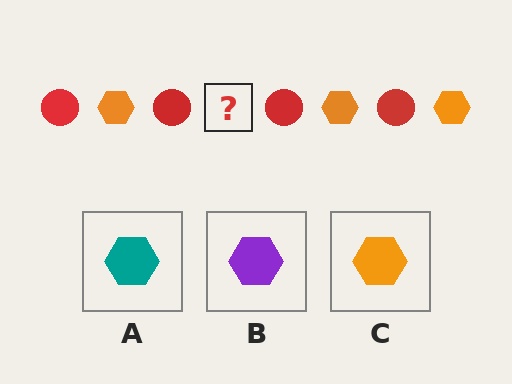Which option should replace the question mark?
Option C.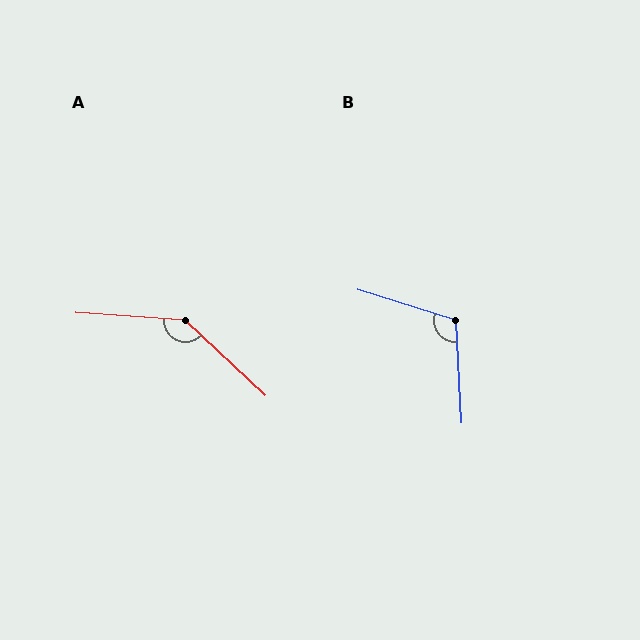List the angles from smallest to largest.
B (111°), A (141°).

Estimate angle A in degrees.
Approximately 141 degrees.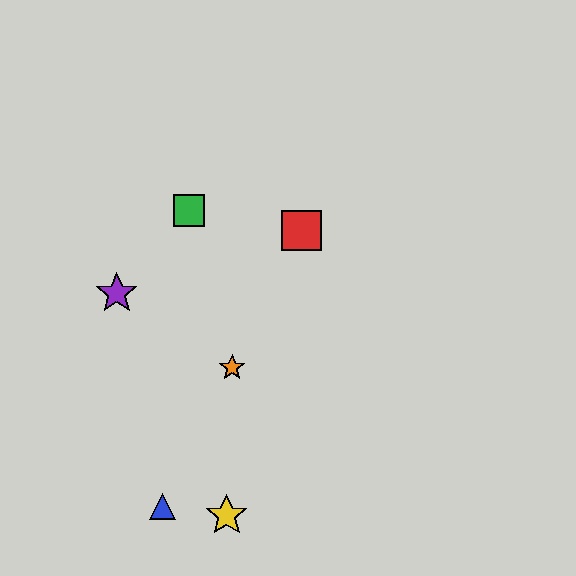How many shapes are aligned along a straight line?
3 shapes (the red square, the blue triangle, the orange star) are aligned along a straight line.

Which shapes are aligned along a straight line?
The red square, the blue triangle, the orange star are aligned along a straight line.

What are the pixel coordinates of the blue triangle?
The blue triangle is at (162, 506).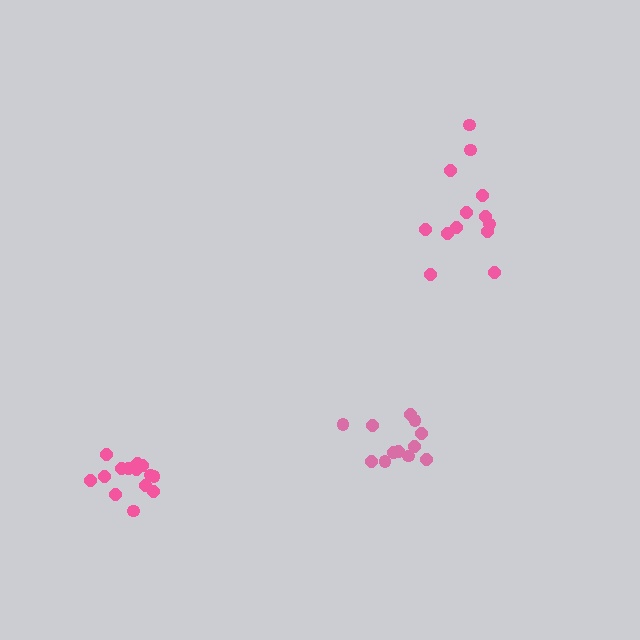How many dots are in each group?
Group 1: 14 dots, Group 2: 12 dots, Group 3: 13 dots (39 total).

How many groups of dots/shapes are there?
There are 3 groups.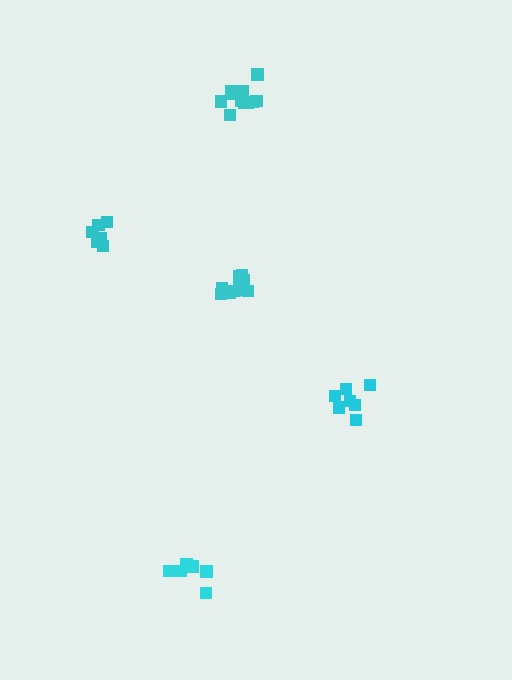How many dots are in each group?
Group 1: 11 dots, Group 2: 7 dots, Group 3: 6 dots, Group 4: 6 dots, Group 5: 11 dots (41 total).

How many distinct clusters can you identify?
There are 5 distinct clusters.